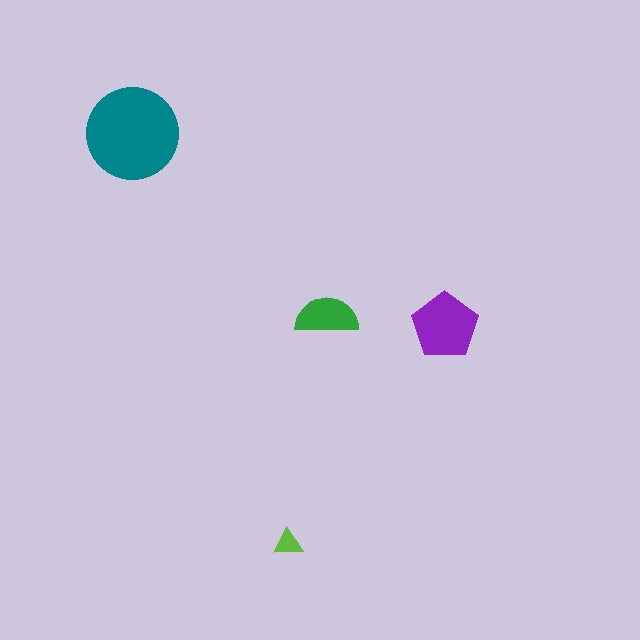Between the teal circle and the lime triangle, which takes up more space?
The teal circle.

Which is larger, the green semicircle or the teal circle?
The teal circle.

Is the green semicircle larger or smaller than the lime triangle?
Larger.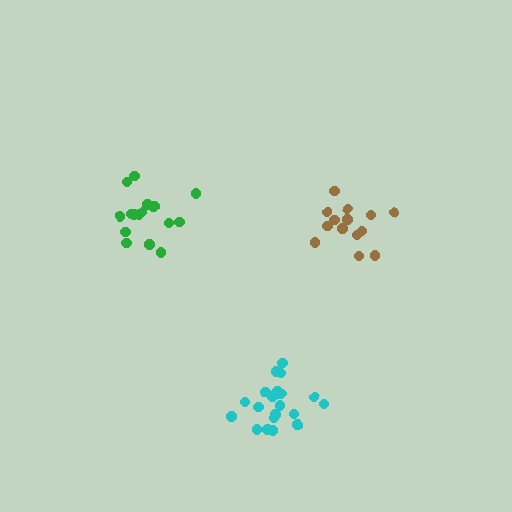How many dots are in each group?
Group 1: 16 dots, Group 2: 20 dots, Group 3: 14 dots (50 total).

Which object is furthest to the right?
The brown cluster is rightmost.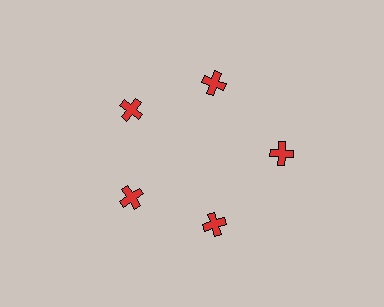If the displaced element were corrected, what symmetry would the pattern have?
It would have 5-fold rotational symmetry — the pattern would map onto itself every 72 degrees.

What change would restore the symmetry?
The symmetry would be restored by moving it inward, back onto the ring so that all 5 crosses sit at equal angles and equal distance from the center.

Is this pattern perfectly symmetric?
No. The 5 red crosses are arranged in a ring, but one element near the 3 o'clock position is pushed outward from the center, breaking the 5-fold rotational symmetry.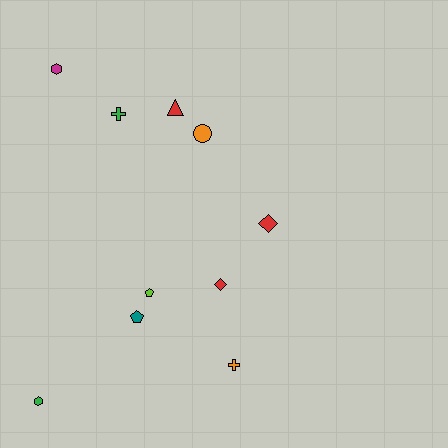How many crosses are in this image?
There are 2 crosses.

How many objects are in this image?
There are 10 objects.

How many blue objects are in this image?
There are no blue objects.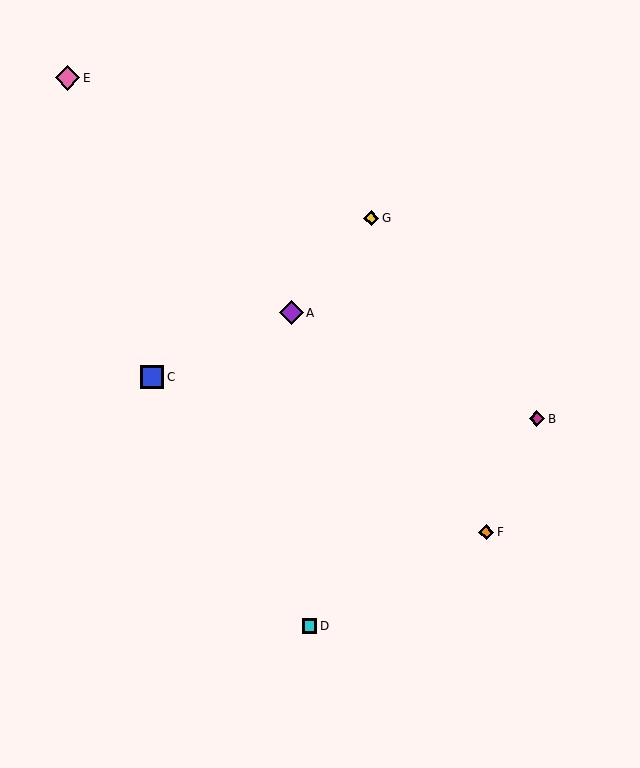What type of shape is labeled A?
Shape A is a purple diamond.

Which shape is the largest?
The pink diamond (labeled E) is the largest.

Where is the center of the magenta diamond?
The center of the magenta diamond is at (537, 419).